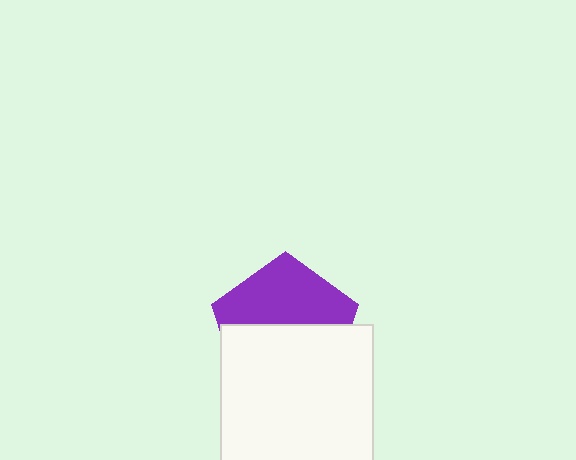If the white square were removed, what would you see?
You would see the complete purple pentagon.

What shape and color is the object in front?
The object in front is a white square.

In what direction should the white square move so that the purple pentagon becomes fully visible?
The white square should move down. That is the shortest direction to clear the overlap and leave the purple pentagon fully visible.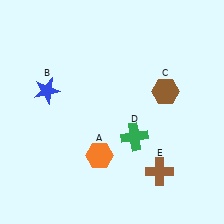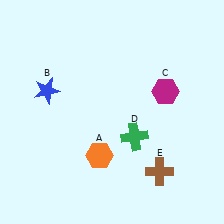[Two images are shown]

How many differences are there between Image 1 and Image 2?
There is 1 difference between the two images.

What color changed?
The hexagon (C) changed from brown in Image 1 to magenta in Image 2.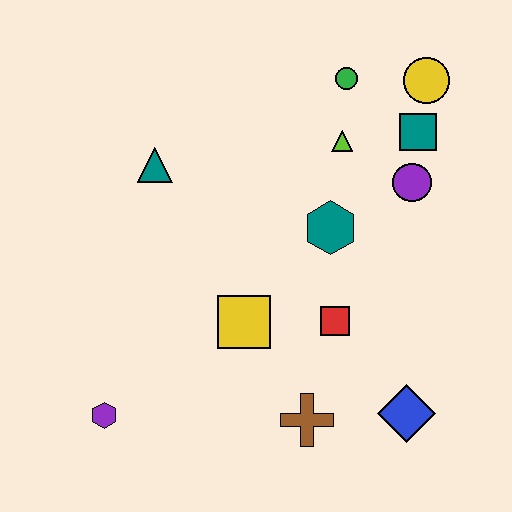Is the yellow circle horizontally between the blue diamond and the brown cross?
No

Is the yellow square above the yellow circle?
No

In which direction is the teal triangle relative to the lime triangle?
The teal triangle is to the left of the lime triangle.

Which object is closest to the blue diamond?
The brown cross is closest to the blue diamond.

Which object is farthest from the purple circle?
The purple hexagon is farthest from the purple circle.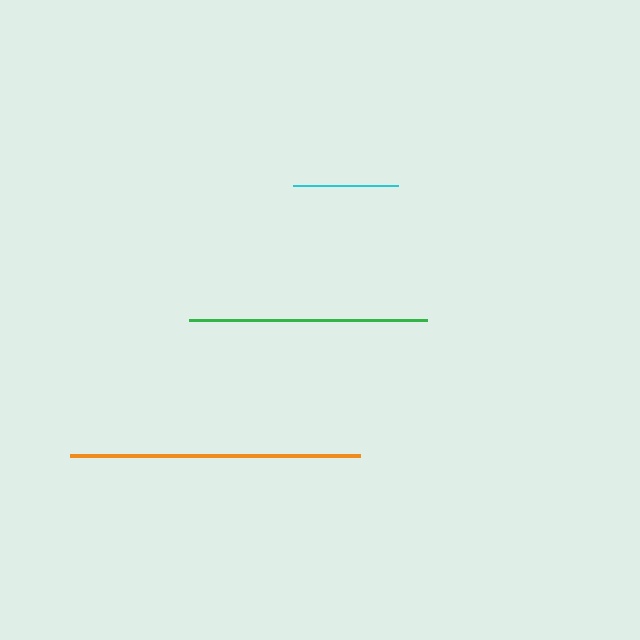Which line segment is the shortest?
The cyan line is the shortest at approximately 105 pixels.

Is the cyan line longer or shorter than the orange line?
The orange line is longer than the cyan line.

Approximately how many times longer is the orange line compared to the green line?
The orange line is approximately 1.2 times the length of the green line.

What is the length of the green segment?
The green segment is approximately 239 pixels long.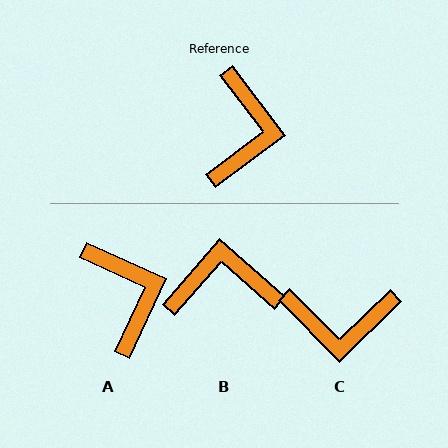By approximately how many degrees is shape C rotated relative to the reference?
Approximately 83 degrees clockwise.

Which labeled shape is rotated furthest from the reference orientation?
B, about 102 degrees away.